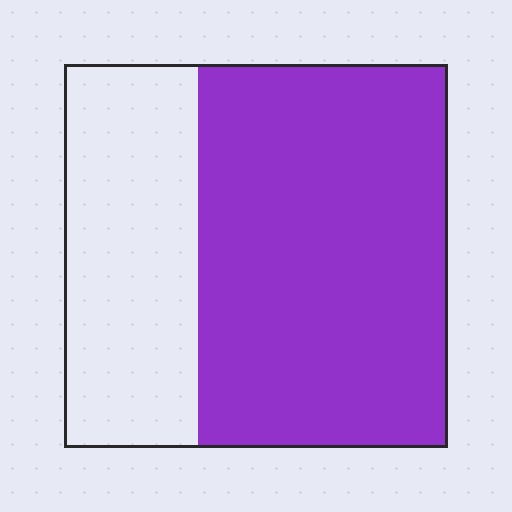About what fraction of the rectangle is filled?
About two thirds (2/3).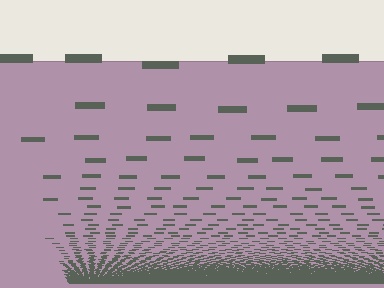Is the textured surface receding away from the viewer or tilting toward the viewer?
The surface appears to tilt toward the viewer. Texture elements get larger and sparser toward the top.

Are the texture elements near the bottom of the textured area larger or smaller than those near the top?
Smaller. The gradient is inverted — elements near the bottom are smaller and denser.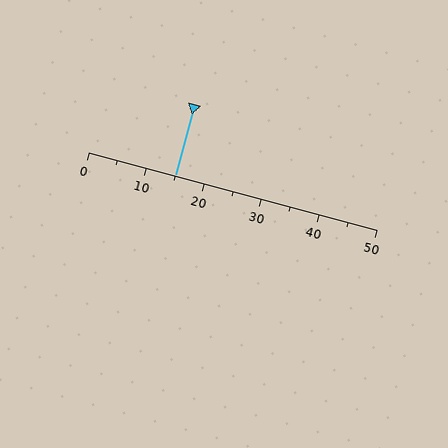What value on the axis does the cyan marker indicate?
The marker indicates approximately 15.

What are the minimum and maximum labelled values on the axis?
The axis runs from 0 to 50.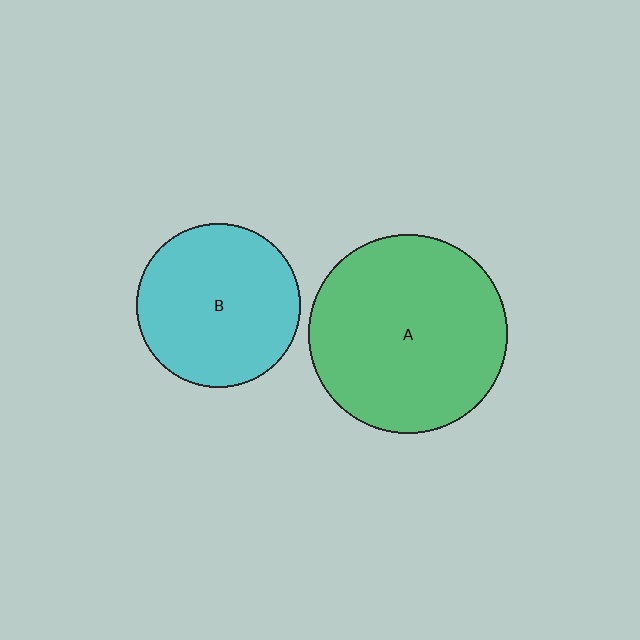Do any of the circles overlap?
No, none of the circles overlap.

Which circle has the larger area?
Circle A (green).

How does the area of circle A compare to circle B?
Approximately 1.5 times.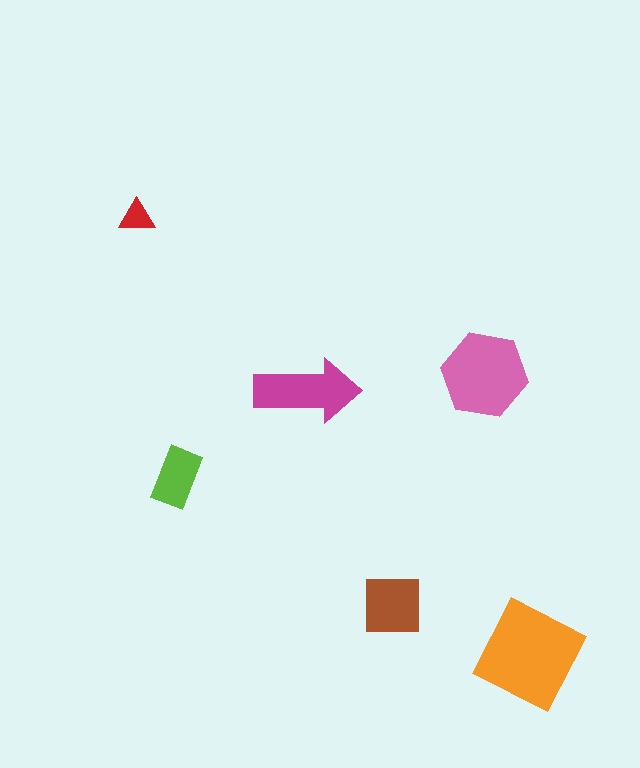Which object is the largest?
The orange diamond.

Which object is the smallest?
The red triangle.